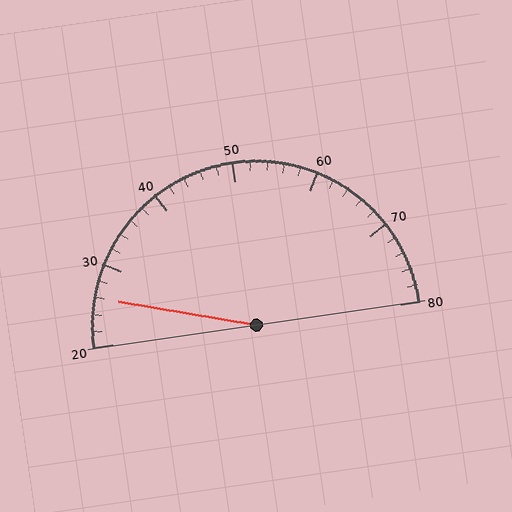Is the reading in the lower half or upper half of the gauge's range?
The reading is in the lower half of the range (20 to 80).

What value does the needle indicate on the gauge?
The needle indicates approximately 26.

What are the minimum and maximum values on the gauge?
The gauge ranges from 20 to 80.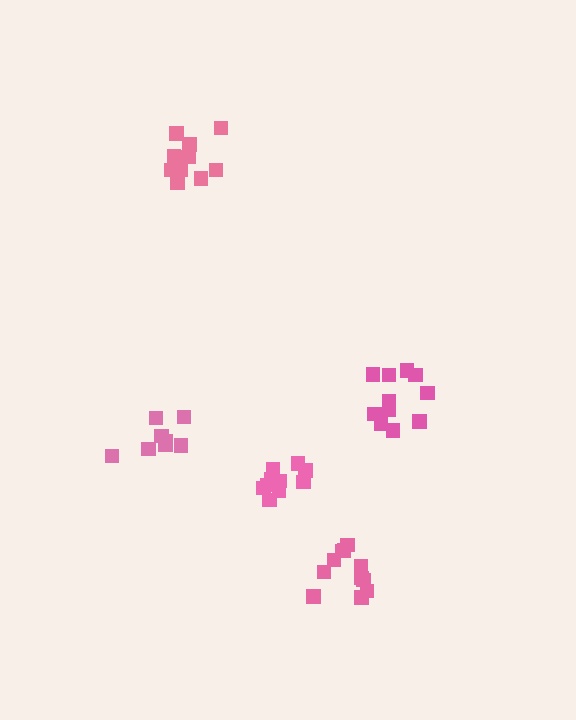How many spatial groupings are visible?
There are 5 spatial groupings.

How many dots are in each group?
Group 1: 11 dots, Group 2: 10 dots, Group 3: 8 dots, Group 4: 11 dots, Group 5: 10 dots (50 total).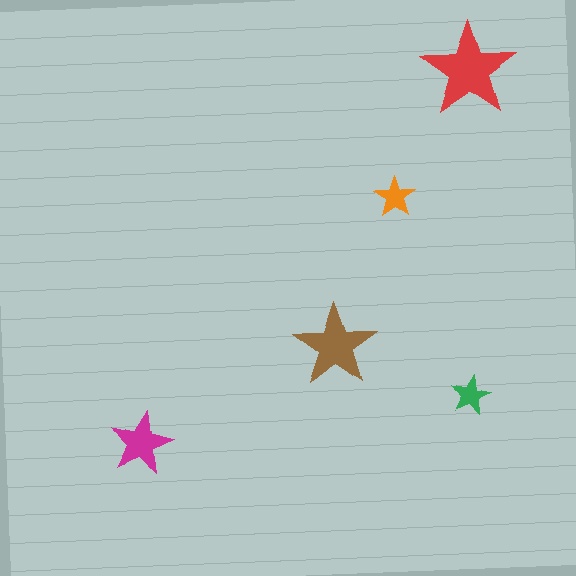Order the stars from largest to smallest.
the red one, the brown one, the magenta one, the orange one, the green one.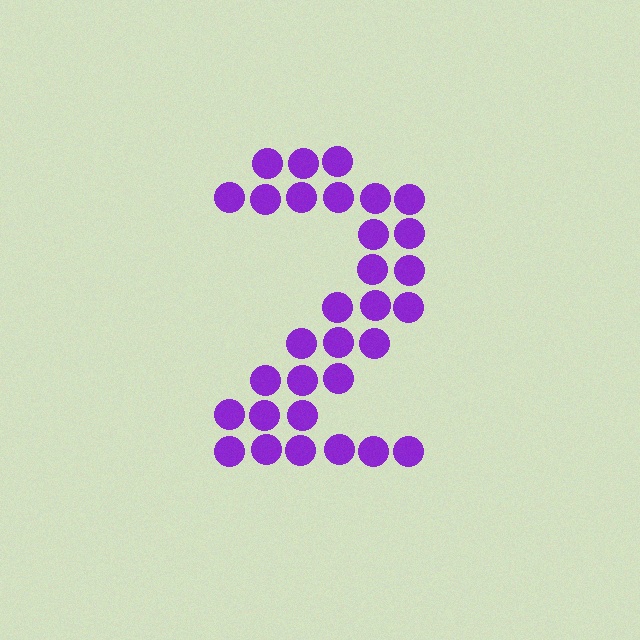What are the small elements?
The small elements are circles.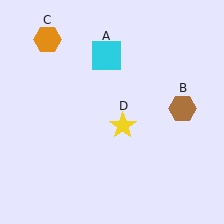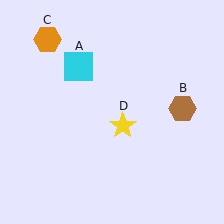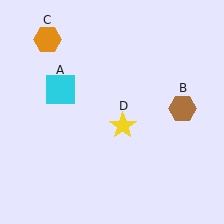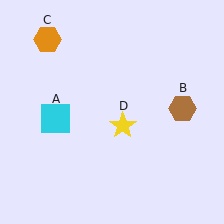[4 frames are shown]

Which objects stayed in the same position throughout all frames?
Brown hexagon (object B) and orange hexagon (object C) and yellow star (object D) remained stationary.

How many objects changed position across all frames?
1 object changed position: cyan square (object A).